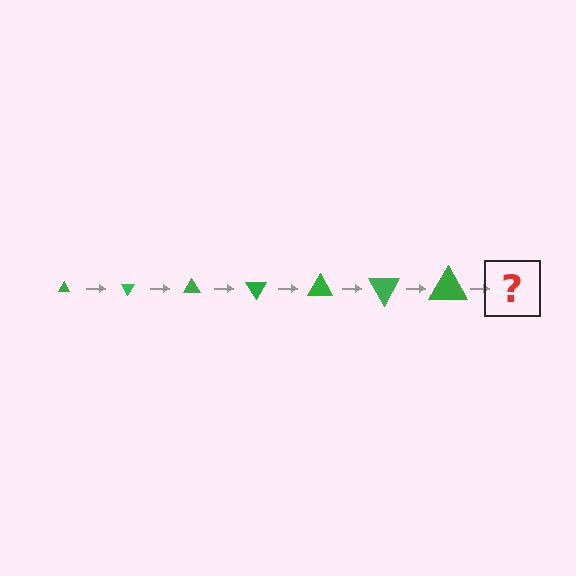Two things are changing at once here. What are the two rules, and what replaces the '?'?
The two rules are that the triangle grows larger each step and it rotates 60 degrees each step. The '?' should be a triangle, larger than the previous one and rotated 420 degrees from the start.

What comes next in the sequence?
The next element should be a triangle, larger than the previous one and rotated 420 degrees from the start.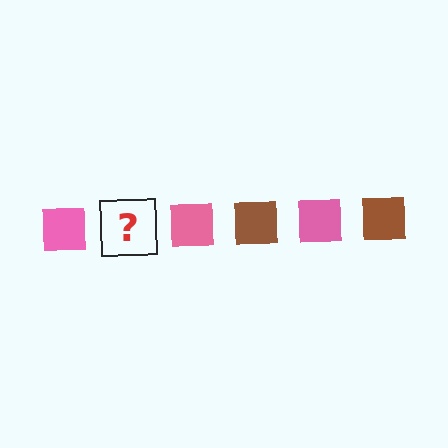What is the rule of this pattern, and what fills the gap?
The rule is that the pattern cycles through pink, brown squares. The gap should be filled with a brown square.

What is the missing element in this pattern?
The missing element is a brown square.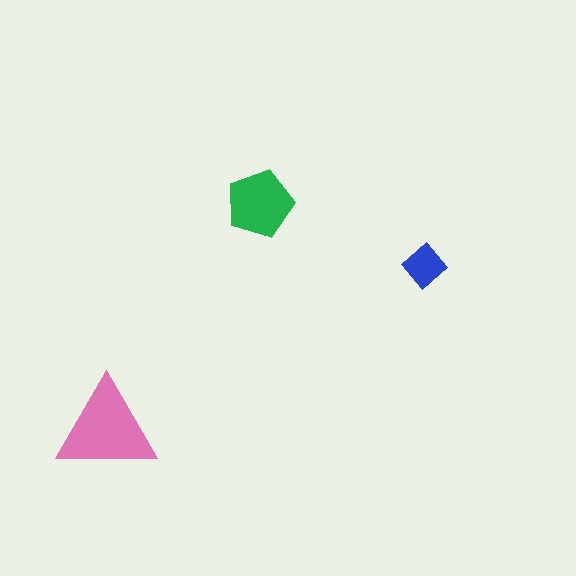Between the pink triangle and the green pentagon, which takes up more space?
The pink triangle.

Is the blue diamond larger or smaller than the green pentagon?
Smaller.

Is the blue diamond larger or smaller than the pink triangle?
Smaller.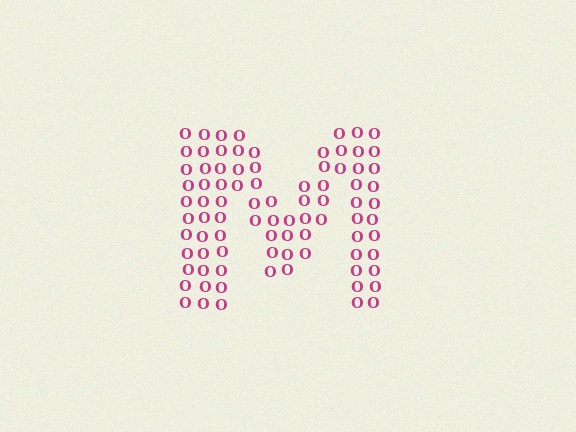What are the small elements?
The small elements are letter O's.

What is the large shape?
The large shape is the letter M.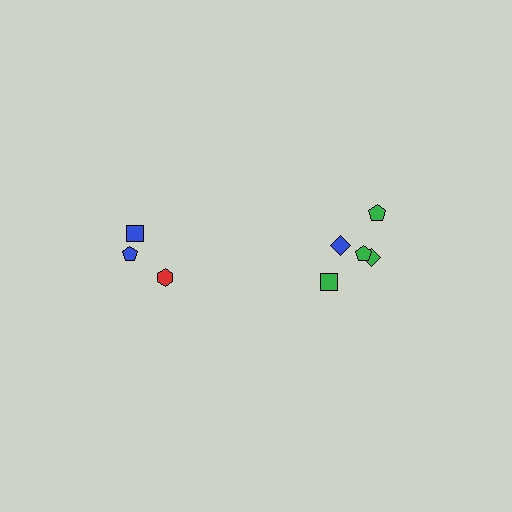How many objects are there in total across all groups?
There are 8 objects.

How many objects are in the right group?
There are 5 objects.